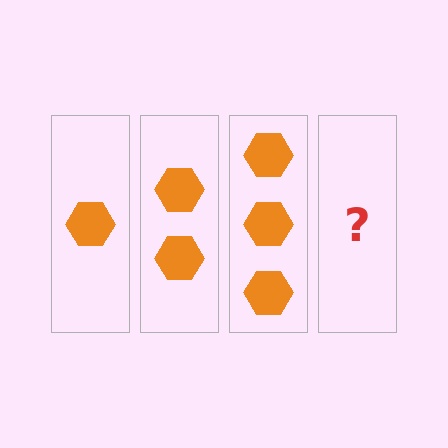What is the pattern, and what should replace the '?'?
The pattern is that each step adds one more hexagon. The '?' should be 4 hexagons.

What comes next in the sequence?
The next element should be 4 hexagons.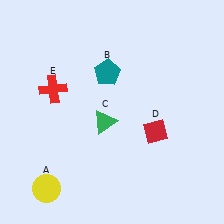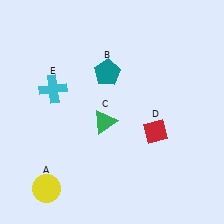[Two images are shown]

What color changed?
The cross (E) changed from red in Image 1 to cyan in Image 2.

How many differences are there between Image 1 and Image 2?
There is 1 difference between the two images.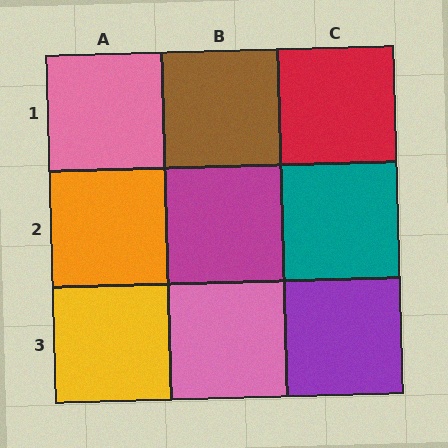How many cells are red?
1 cell is red.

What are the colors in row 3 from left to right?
Yellow, pink, purple.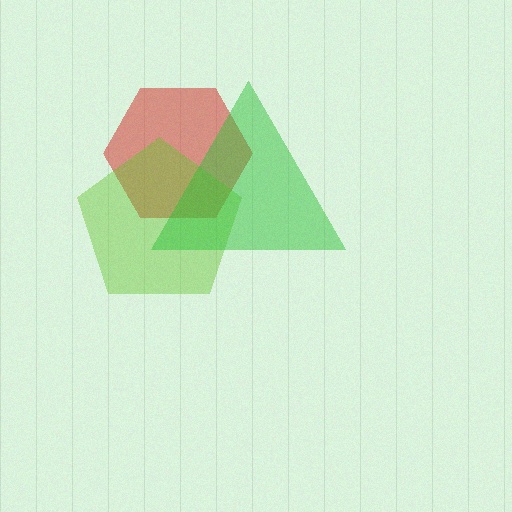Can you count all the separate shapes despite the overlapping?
Yes, there are 3 separate shapes.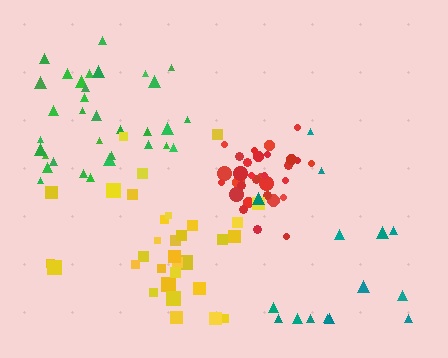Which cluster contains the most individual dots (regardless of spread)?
Green (33).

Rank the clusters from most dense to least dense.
red, yellow, green, teal.